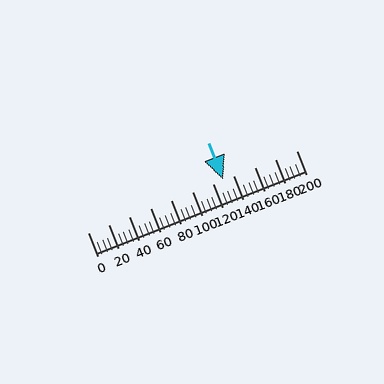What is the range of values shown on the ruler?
The ruler shows values from 0 to 200.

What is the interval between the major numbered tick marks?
The major tick marks are spaced 20 units apart.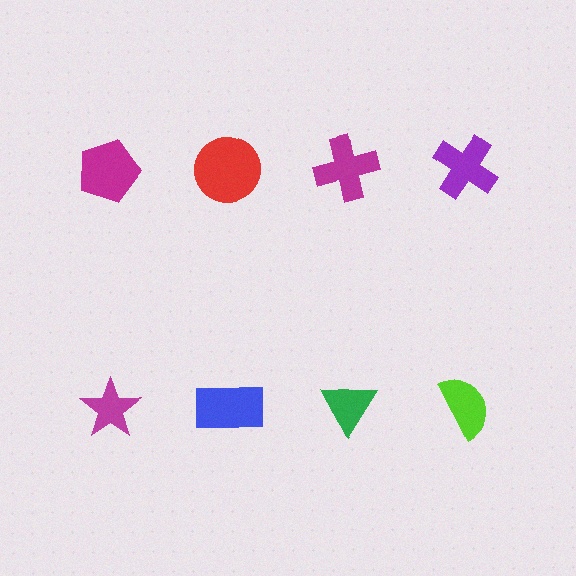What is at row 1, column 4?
A purple cross.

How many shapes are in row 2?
4 shapes.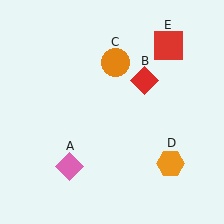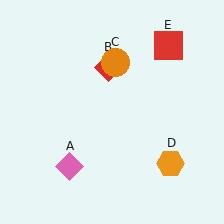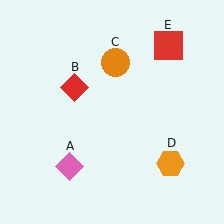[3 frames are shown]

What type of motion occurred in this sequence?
The red diamond (object B) rotated counterclockwise around the center of the scene.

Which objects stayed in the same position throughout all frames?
Pink diamond (object A) and orange circle (object C) and orange hexagon (object D) and red square (object E) remained stationary.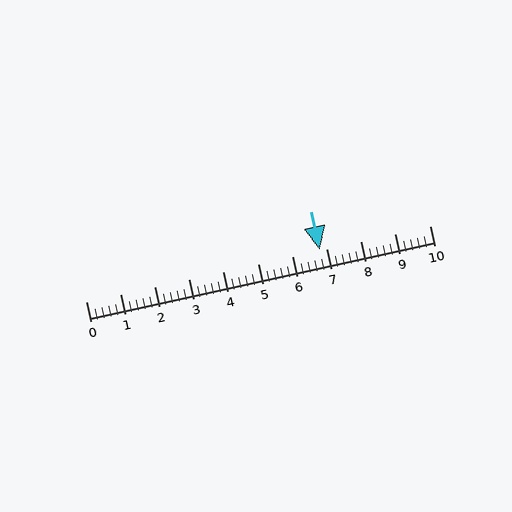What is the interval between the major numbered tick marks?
The major tick marks are spaced 1 units apart.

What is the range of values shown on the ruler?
The ruler shows values from 0 to 10.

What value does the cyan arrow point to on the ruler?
The cyan arrow points to approximately 6.8.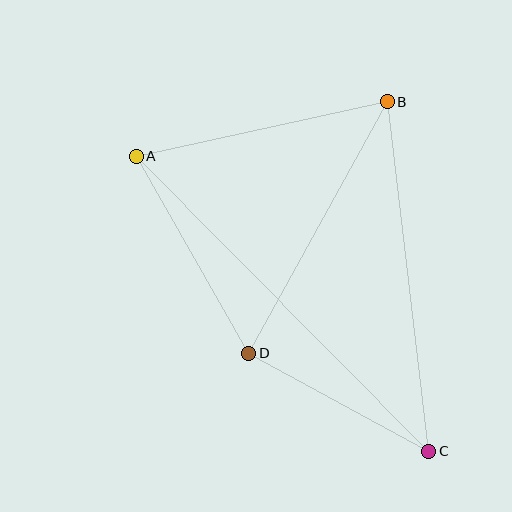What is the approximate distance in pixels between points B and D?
The distance between B and D is approximately 287 pixels.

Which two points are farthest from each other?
Points A and C are farthest from each other.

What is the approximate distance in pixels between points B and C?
The distance between B and C is approximately 352 pixels.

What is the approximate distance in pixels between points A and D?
The distance between A and D is approximately 227 pixels.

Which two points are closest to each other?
Points C and D are closest to each other.